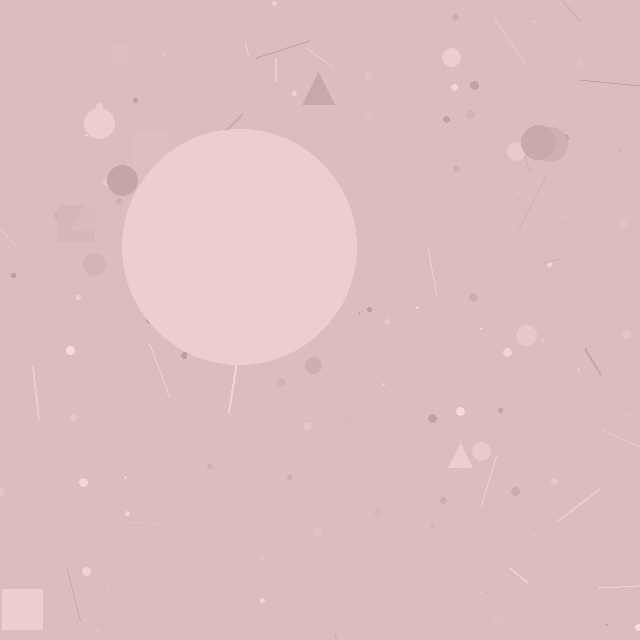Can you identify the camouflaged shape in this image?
The camouflaged shape is a circle.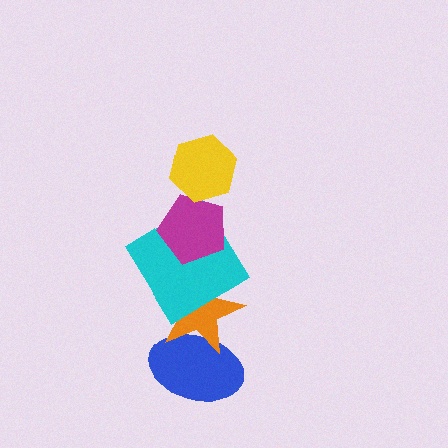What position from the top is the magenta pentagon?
The magenta pentagon is 2nd from the top.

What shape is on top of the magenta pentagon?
The yellow hexagon is on top of the magenta pentagon.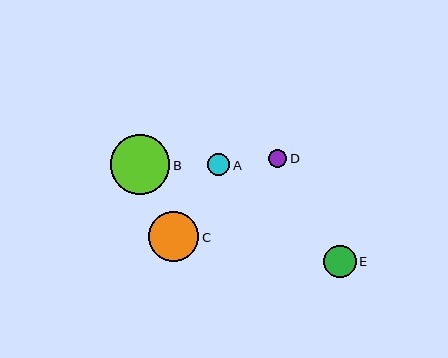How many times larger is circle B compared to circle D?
Circle B is approximately 3.3 times the size of circle D.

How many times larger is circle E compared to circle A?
Circle E is approximately 1.5 times the size of circle A.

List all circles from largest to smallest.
From largest to smallest: B, C, E, A, D.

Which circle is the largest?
Circle B is the largest with a size of approximately 60 pixels.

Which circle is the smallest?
Circle D is the smallest with a size of approximately 18 pixels.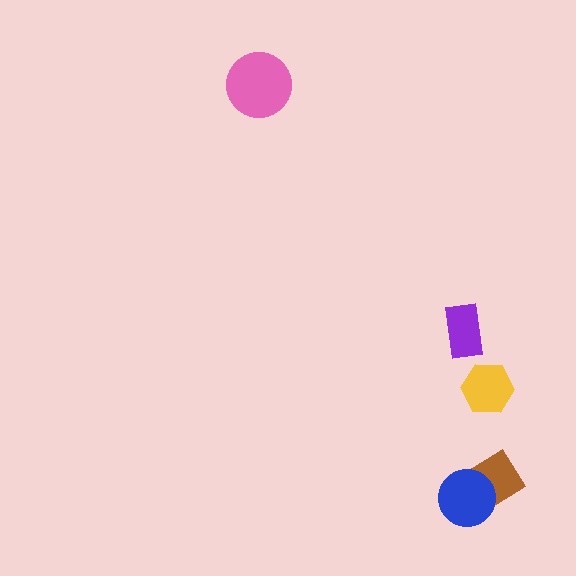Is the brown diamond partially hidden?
Yes, it is partially covered by another shape.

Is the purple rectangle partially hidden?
No, no other shape covers it.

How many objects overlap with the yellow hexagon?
0 objects overlap with the yellow hexagon.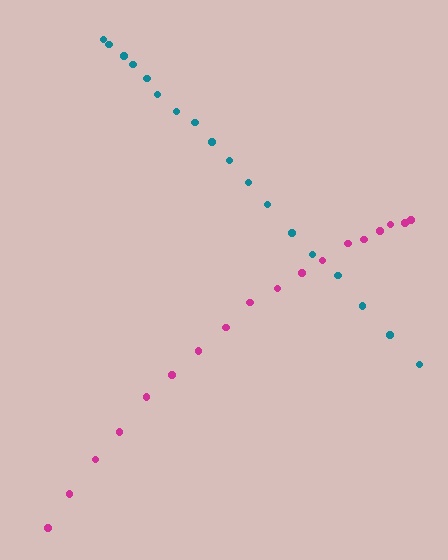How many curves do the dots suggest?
There are 2 distinct paths.